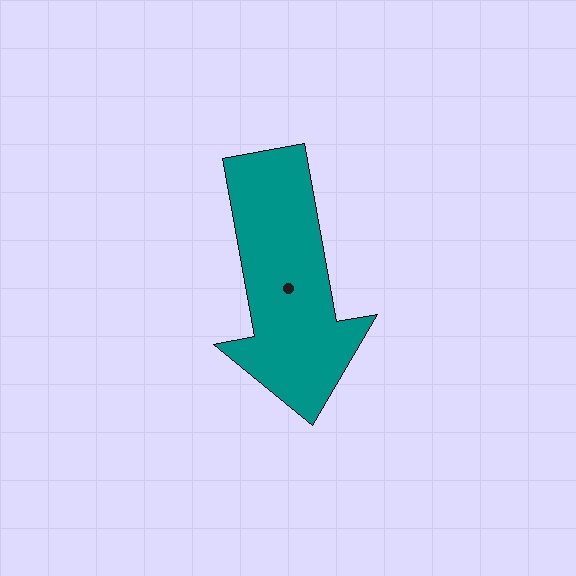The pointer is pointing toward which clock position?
Roughly 6 o'clock.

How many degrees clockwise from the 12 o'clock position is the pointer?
Approximately 170 degrees.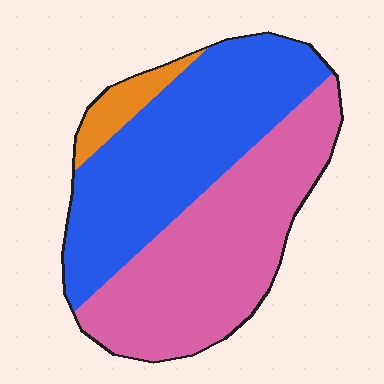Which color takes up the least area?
Orange, at roughly 5%.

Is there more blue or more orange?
Blue.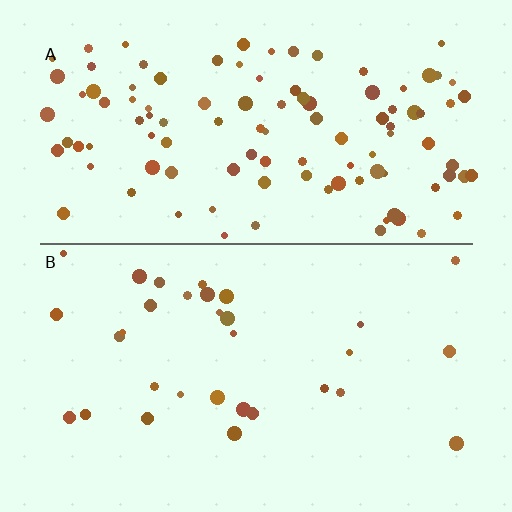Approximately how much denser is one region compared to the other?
Approximately 3.4× — region A over region B.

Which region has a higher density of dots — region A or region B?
A (the top).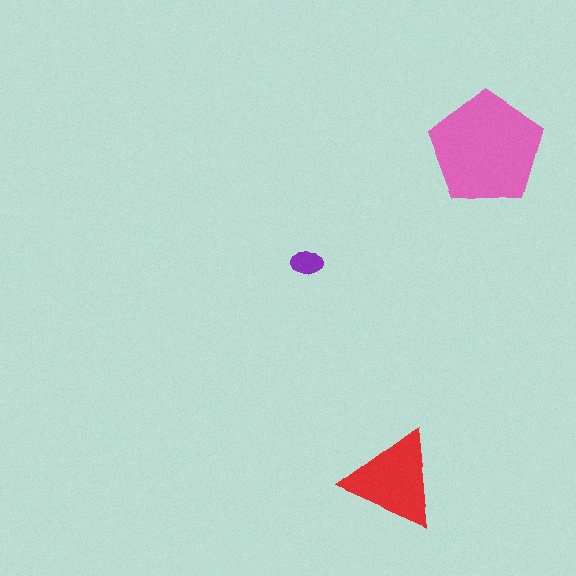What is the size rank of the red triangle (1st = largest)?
2nd.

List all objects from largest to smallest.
The pink pentagon, the red triangle, the purple ellipse.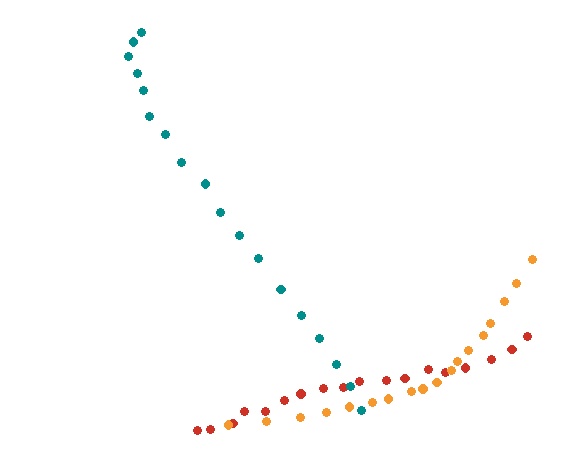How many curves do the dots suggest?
There are 3 distinct paths.